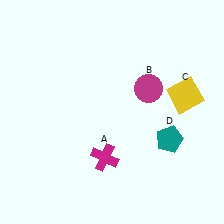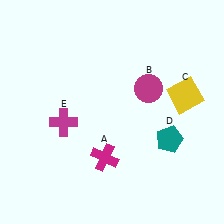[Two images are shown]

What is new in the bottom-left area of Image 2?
A magenta cross (E) was added in the bottom-left area of Image 2.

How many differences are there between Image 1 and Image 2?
There is 1 difference between the two images.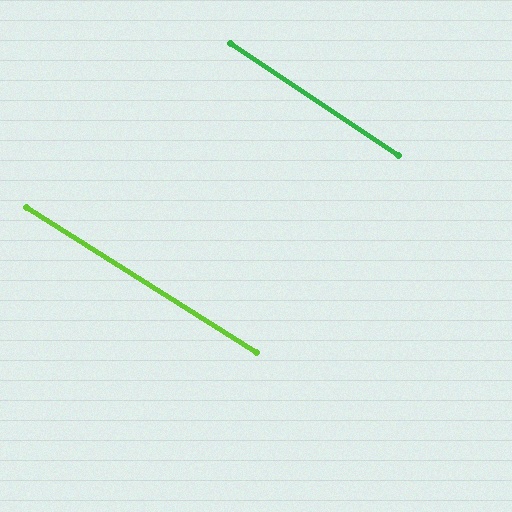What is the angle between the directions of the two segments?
Approximately 1 degree.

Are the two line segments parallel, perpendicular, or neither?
Parallel — their directions differ by only 1.4°.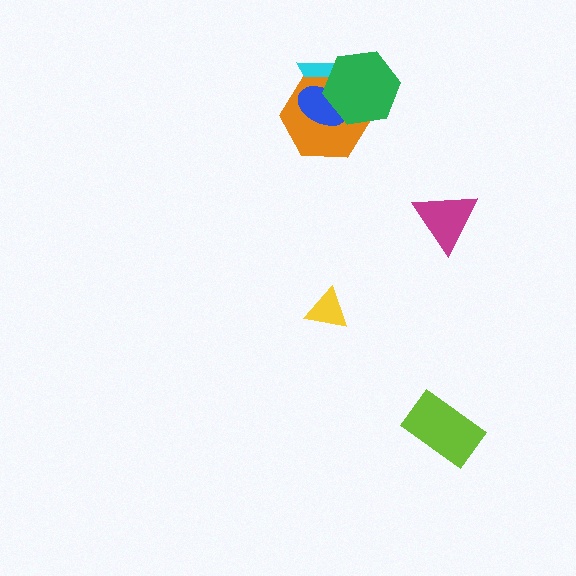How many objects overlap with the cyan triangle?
3 objects overlap with the cyan triangle.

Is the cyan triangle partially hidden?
Yes, it is partially covered by another shape.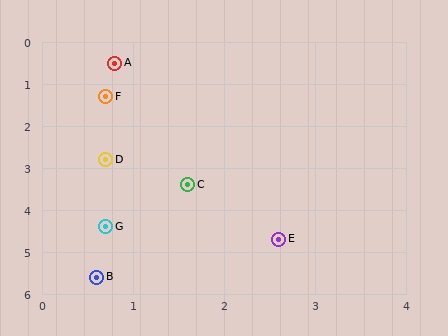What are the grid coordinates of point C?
Point C is at approximately (1.6, 3.4).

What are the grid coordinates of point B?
Point B is at approximately (0.6, 5.6).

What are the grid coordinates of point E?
Point E is at approximately (2.6, 4.7).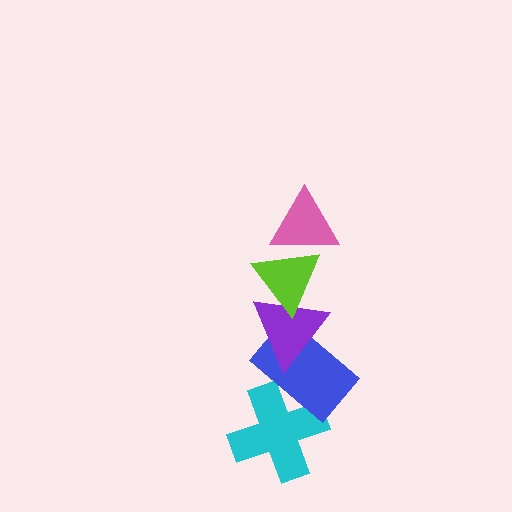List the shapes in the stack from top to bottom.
From top to bottom: the pink triangle, the lime triangle, the purple triangle, the blue rectangle, the cyan cross.